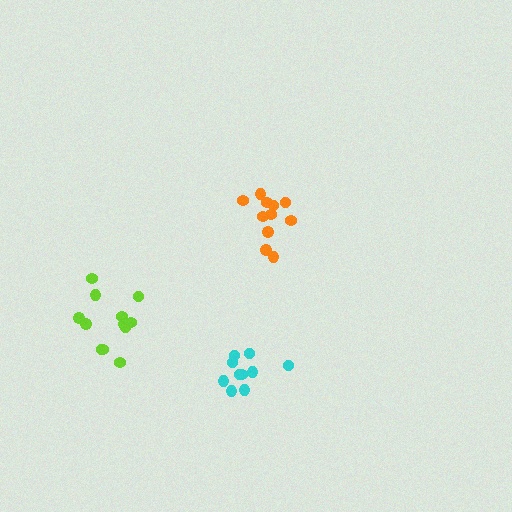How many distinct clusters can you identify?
There are 3 distinct clusters.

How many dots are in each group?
Group 1: 11 dots, Group 2: 12 dots, Group 3: 10 dots (33 total).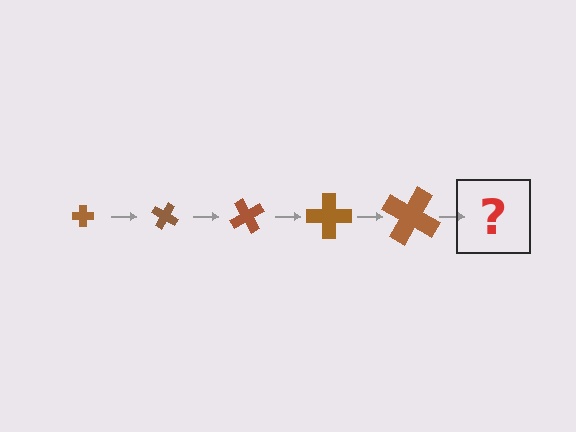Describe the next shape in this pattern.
It should be a cross, larger than the previous one and rotated 150 degrees from the start.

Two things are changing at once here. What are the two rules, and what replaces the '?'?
The two rules are that the cross grows larger each step and it rotates 30 degrees each step. The '?' should be a cross, larger than the previous one and rotated 150 degrees from the start.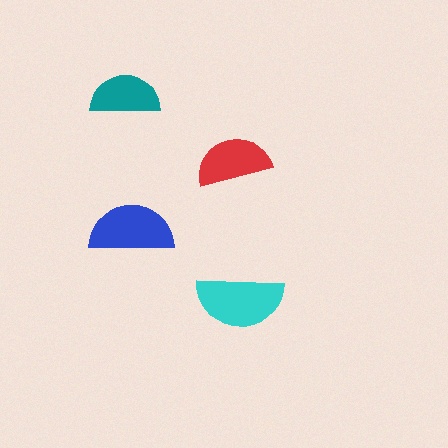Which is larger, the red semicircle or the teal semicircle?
The red one.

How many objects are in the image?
There are 4 objects in the image.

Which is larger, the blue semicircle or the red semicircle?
The blue one.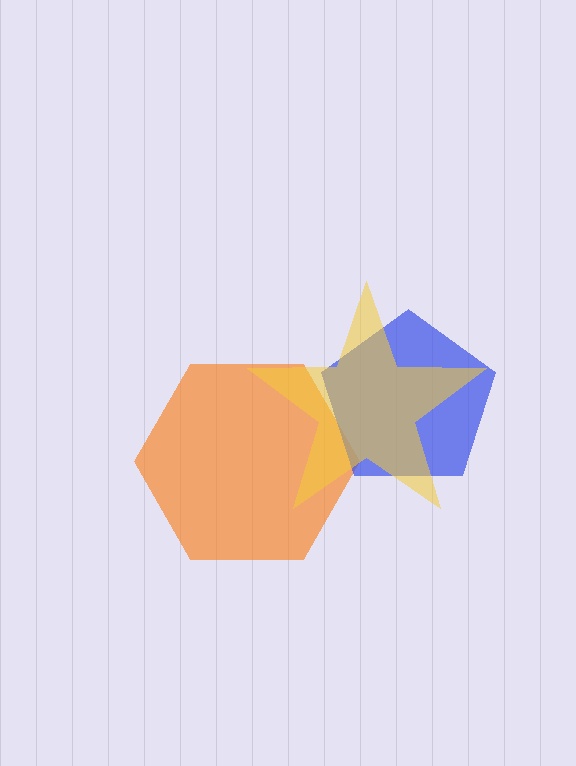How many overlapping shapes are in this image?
There are 3 overlapping shapes in the image.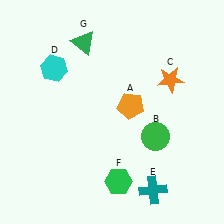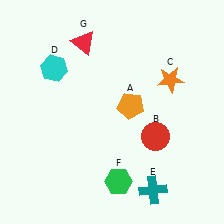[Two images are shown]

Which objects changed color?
B changed from green to red. G changed from green to red.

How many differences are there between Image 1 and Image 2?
There are 2 differences between the two images.